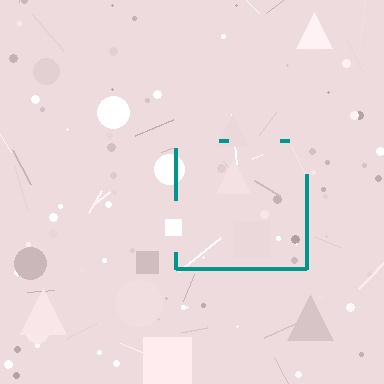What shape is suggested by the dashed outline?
The dashed outline suggests a square.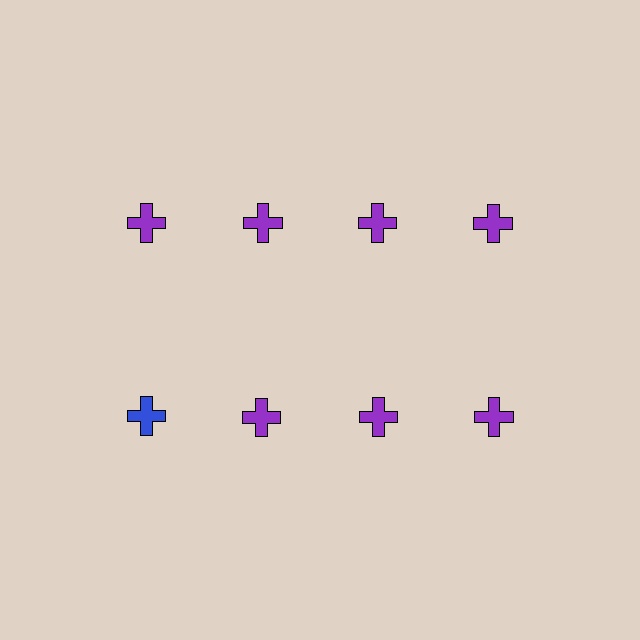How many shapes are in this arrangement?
There are 8 shapes arranged in a grid pattern.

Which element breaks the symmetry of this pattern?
The blue cross in the second row, leftmost column breaks the symmetry. All other shapes are purple crosses.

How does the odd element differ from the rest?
It has a different color: blue instead of purple.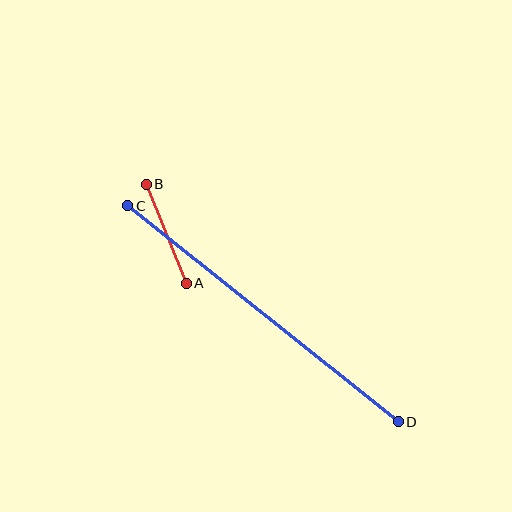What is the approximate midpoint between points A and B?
The midpoint is at approximately (166, 234) pixels.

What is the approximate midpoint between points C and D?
The midpoint is at approximately (263, 314) pixels.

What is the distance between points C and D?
The distance is approximately 346 pixels.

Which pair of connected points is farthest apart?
Points C and D are farthest apart.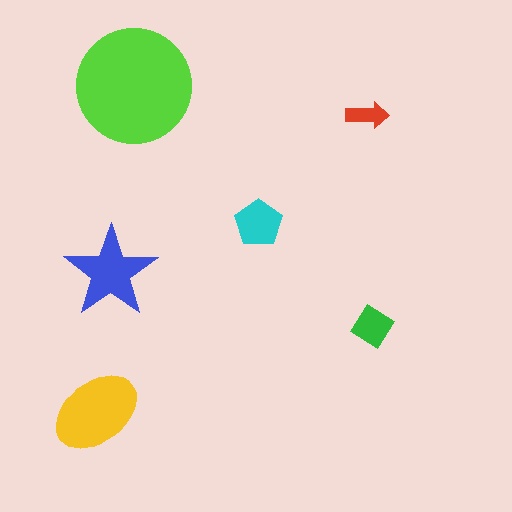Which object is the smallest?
The red arrow.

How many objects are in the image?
There are 6 objects in the image.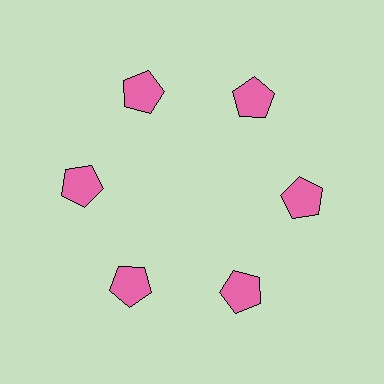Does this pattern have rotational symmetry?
Yes, this pattern has 6-fold rotational symmetry. It looks the same after rotating 60 degrees around the center.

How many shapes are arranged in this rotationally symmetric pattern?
There are 6 shapes, arranged in 6 groups of 1.